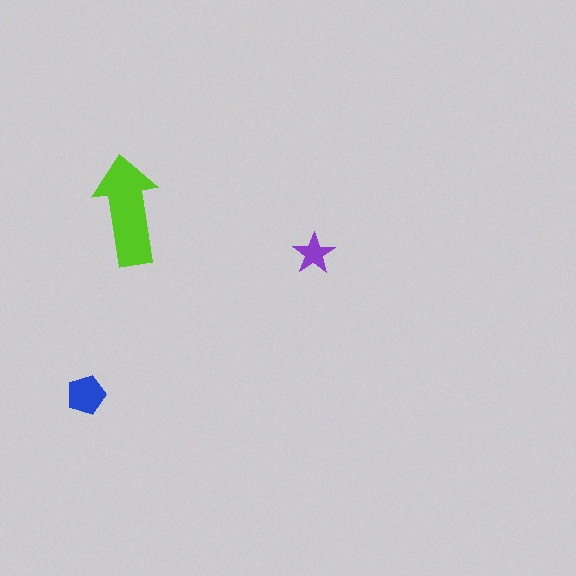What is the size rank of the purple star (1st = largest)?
3rd.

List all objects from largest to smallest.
The lime arrow, the blue pentagon, the purple star.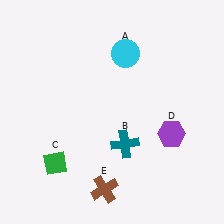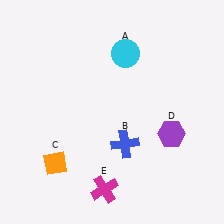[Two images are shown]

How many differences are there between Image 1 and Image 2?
There are 3 differences between the two images.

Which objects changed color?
B changed from teal to blue. C changed from green to orange. E changed from brown to magenta.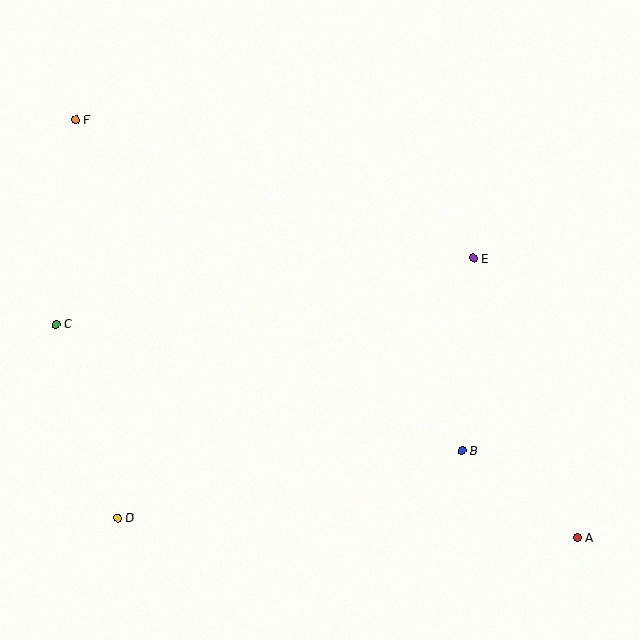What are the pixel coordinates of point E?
Point E is at (473, 258).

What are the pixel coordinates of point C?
Point C is at (56, 324).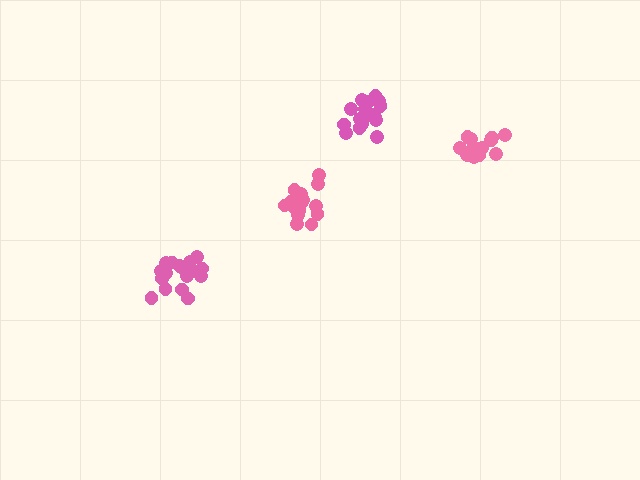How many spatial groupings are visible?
There are 4 spatial groupings.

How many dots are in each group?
Group 1: 18 dots, Group 2: 15 dots, Group 3: 19 dots, Group 4: 18 dots (70 total).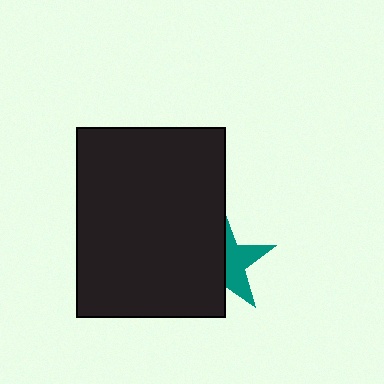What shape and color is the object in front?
The object in front is a black rectangle.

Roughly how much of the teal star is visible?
A small part of it is visible (roughly 45%).